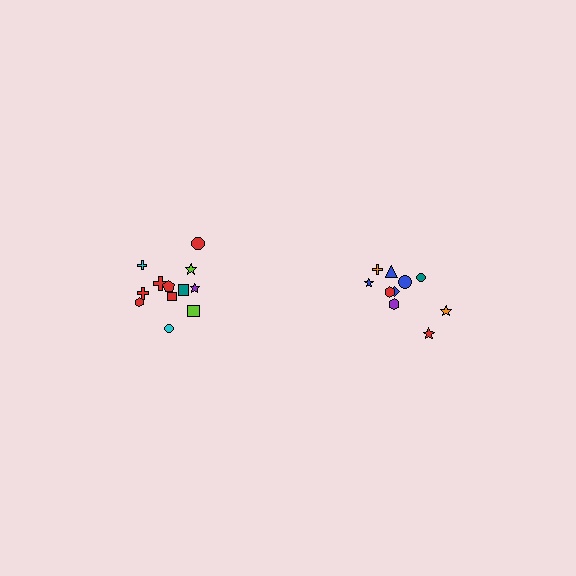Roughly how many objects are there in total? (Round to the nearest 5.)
Roughly 20 objects in total.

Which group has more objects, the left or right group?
The left group.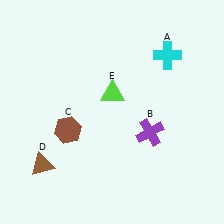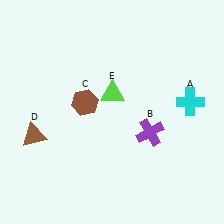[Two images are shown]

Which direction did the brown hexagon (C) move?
The brown hexagon (C) moved up.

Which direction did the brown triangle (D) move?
The brown triangle (D) moved up.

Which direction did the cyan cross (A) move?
The cyan cross (A) moved down.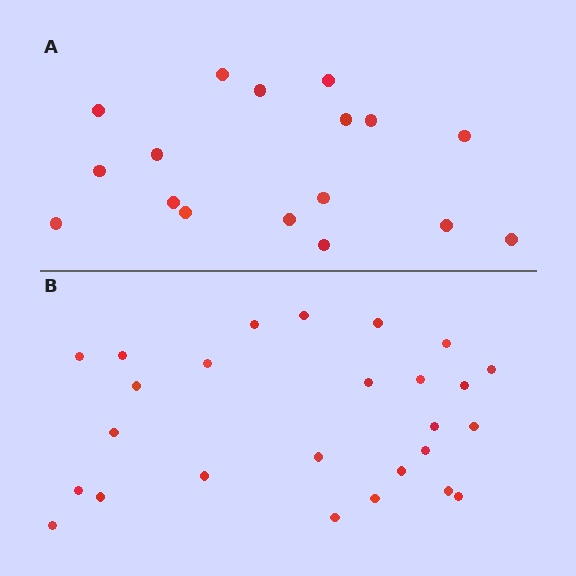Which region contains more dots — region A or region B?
Region B (the bottom region) has more dots.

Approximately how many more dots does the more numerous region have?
Region B has roughly 8 or so more dots than region A.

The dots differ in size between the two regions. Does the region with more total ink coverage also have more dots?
No. Region A has more total ink coverage because its dots are larger, but region B actually contains more individual dots. Total area can be misleading — the number of items is what matters here.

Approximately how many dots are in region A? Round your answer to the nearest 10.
About 20 dots. (The exact count is 17, which rounds to 20.)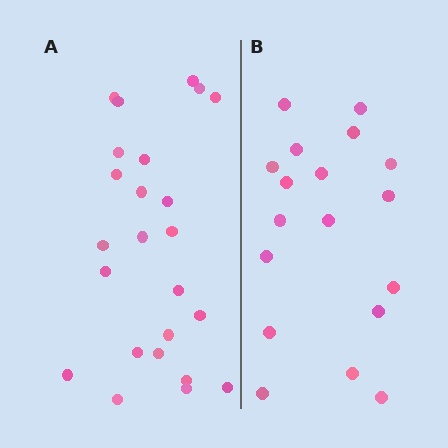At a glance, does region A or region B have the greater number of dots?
Region A (the left region) has more dots.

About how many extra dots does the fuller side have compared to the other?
Region A has about 6 more dots than region B.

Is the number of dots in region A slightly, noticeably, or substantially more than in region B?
Region A has noticeably more, but not dramatically so. The ratio is roughly 1.3 to 1.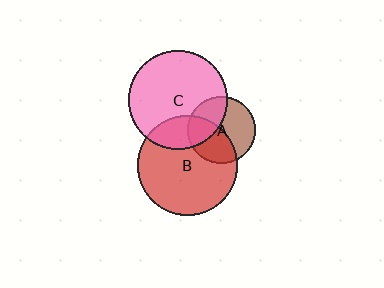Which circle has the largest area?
Circle B (red).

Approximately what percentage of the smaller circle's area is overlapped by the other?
Approximately 35%.